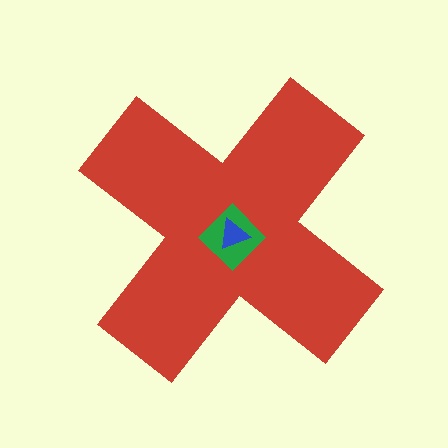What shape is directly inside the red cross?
The green diamond.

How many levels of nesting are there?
3.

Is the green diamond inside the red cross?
Yes.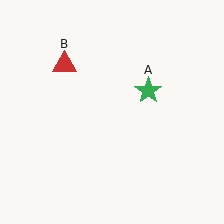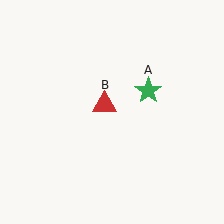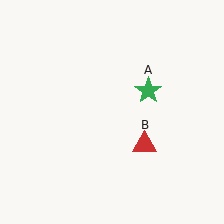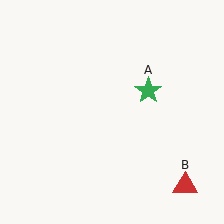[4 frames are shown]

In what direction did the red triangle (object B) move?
The red triangle (object B) moved down and to the right.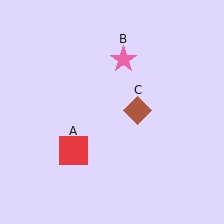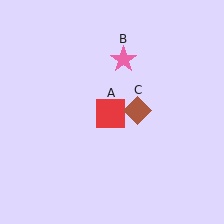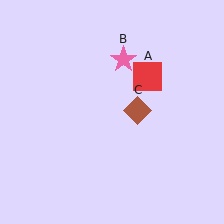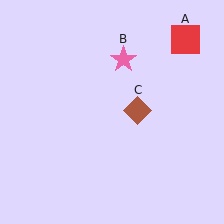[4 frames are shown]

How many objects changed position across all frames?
1 object changed position: red square (object A).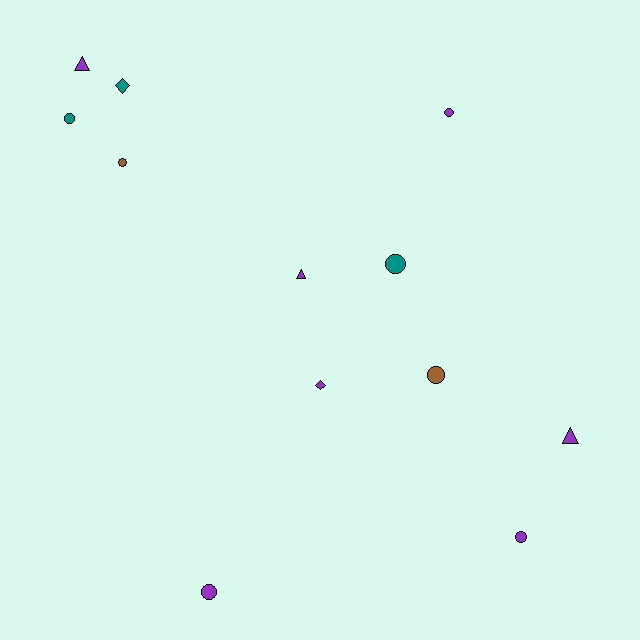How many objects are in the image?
There are 12 objects.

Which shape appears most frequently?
Circle, with 7 objects.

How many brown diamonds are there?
There are no brown diamonds.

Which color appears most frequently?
Purple, with 7 objects.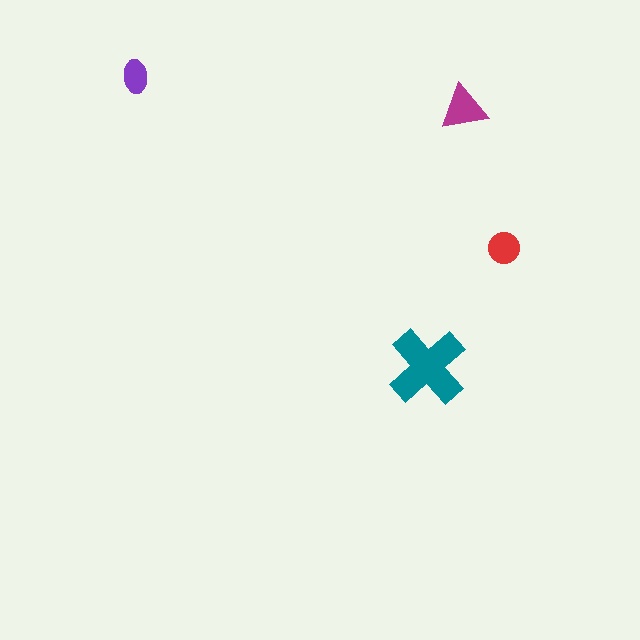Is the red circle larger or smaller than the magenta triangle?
Smaller.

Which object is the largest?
The teal cross.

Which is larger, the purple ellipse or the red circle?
The red circle.